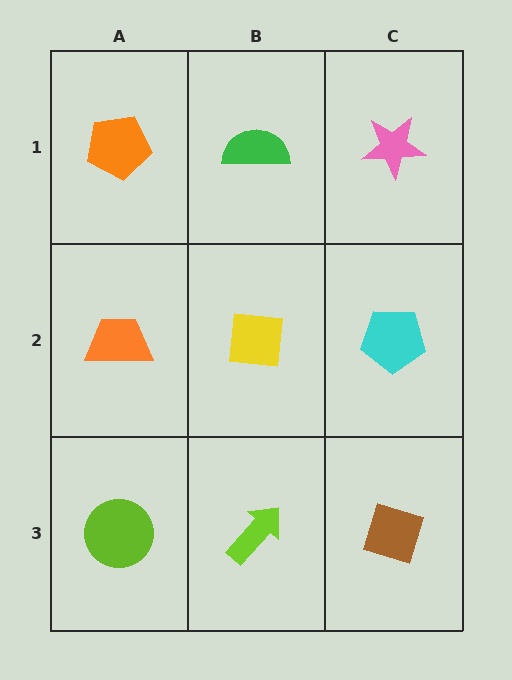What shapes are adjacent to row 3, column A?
An orange trapezoid (row 2, column A), a lime arrow (row 3, column B).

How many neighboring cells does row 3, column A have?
2.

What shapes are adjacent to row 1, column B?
A yellow square (row 2, column B), an orange pentagon (row 1, column A), a pink star (row 1, column C).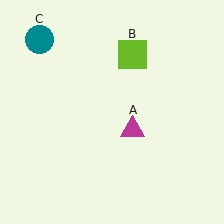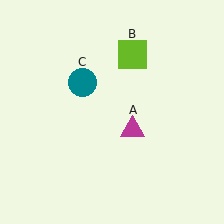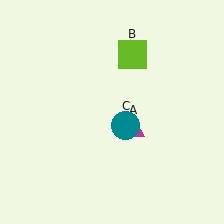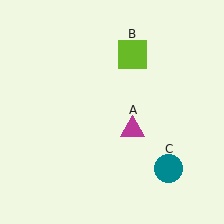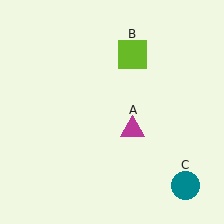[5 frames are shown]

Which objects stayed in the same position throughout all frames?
Magenta triangle (object A) and lime square (object B) remained stationary.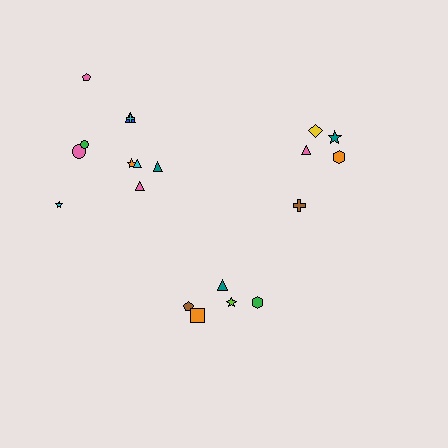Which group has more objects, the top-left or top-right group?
The top-left group.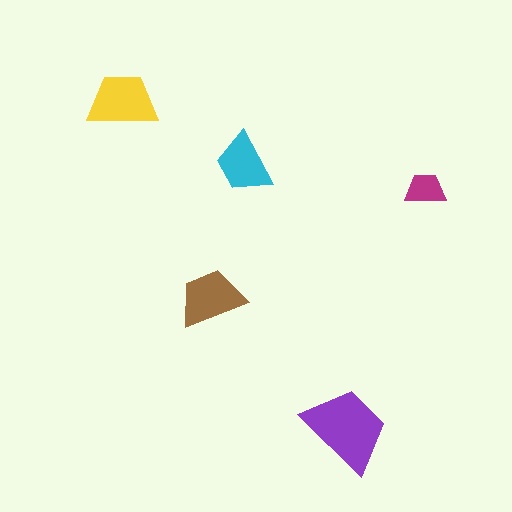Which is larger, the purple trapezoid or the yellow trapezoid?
The purple one.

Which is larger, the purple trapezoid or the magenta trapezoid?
The purple one.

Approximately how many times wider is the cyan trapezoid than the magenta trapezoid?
About 1.5 times wider.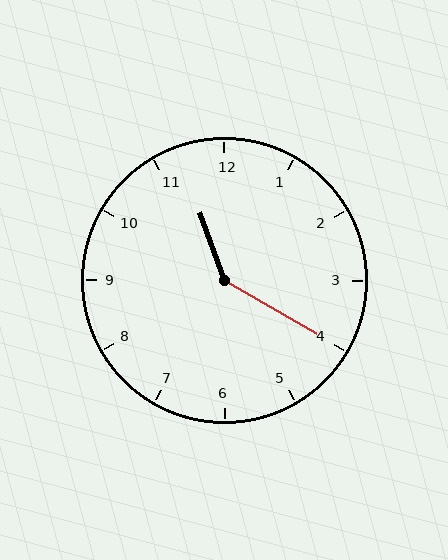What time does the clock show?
11:20.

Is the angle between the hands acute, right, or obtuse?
It is obtuse.